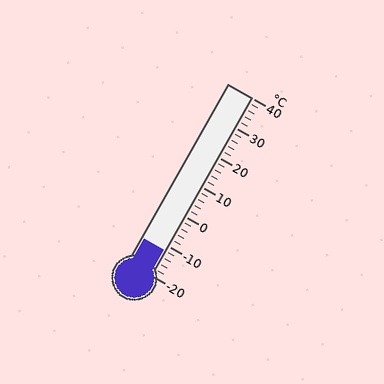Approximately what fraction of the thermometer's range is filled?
The thermometer is filled to approximately 15% of its range.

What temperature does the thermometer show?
The thermometer shows approximately -12°C.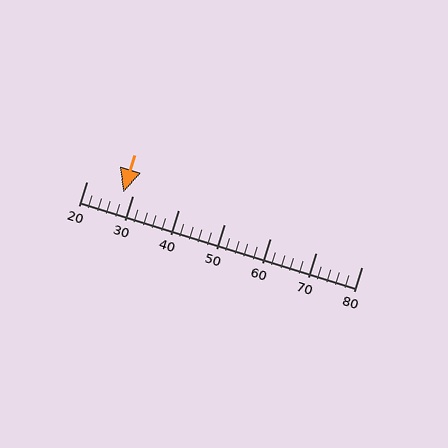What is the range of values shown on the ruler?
The ruler shows values from 20 to 80.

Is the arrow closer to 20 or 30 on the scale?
The arrow is closer to 30.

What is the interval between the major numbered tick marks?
The major tick marks are spaced 10 units apart.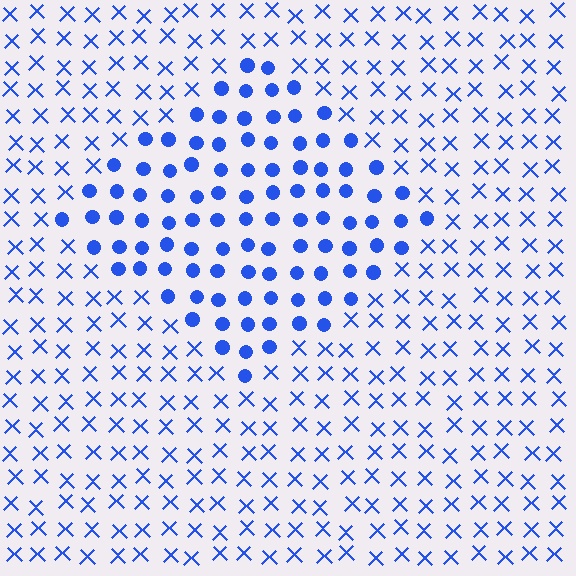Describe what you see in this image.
The image is filled with small blue elements arranged in a uniform grid. A diamond-shaped region contains circles, while the surrounding area contains X marks. The boundary is defined purely by the change in element shape.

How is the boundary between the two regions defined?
The boundary is defined by a change in element shape: circles inside vs. X marks outside. All elements share the same color and spacing.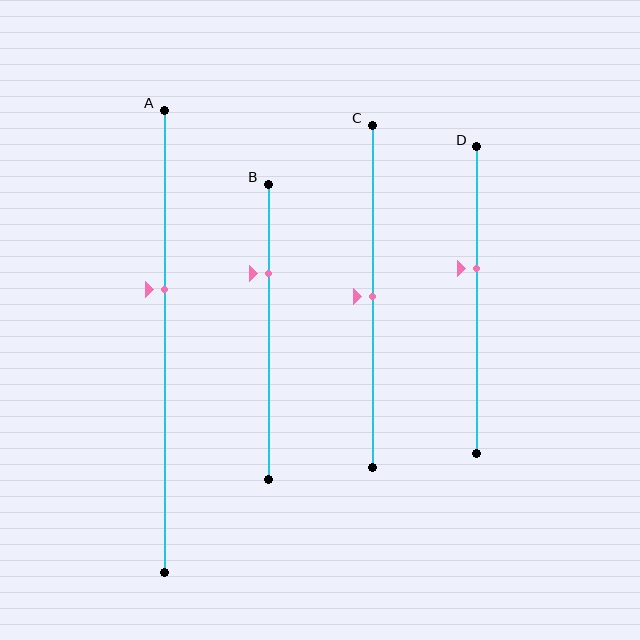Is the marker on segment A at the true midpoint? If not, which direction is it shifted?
No, the marker on segment A is shifted upward by about 11% of the segment length.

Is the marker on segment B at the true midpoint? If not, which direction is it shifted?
No, the marker on segment B is shifted upward by about 20% of the segment length.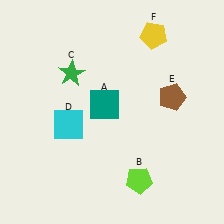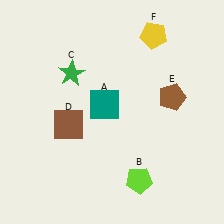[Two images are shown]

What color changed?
The square (D) changed from cyan in Image 1 to brown in Image 2.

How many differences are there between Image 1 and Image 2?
There is 1 difference between the two images.